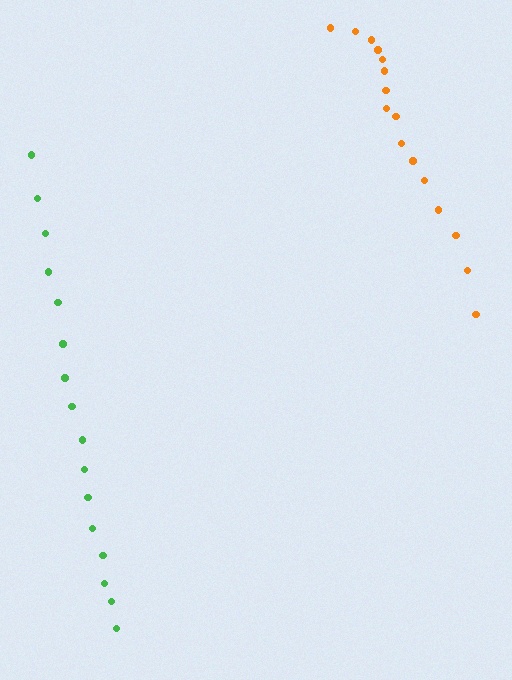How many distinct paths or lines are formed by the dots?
There are 2 distinct paths.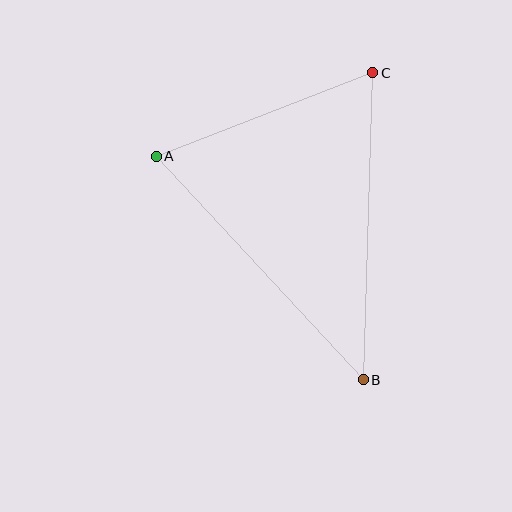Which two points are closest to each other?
Points A and C are closest to each other.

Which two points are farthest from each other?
Points B and C are farthest from each other.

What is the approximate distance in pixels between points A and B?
The distance between A and B is approximately 305 pixels.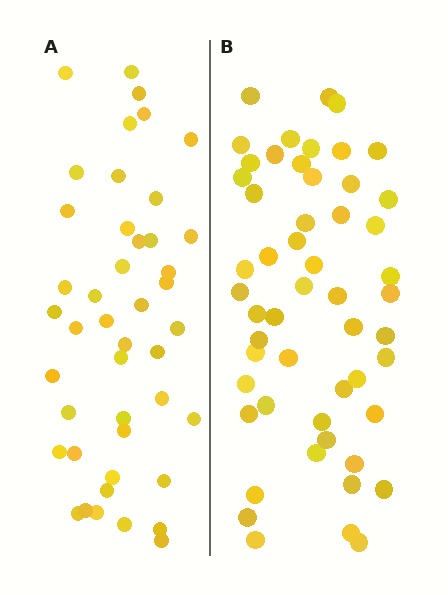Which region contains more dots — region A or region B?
Region B (the right region) has more dots.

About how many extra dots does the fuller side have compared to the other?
Region B has roughly 8 or so more dots than region A.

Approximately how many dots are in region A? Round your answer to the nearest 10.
About 40 dots. (The exact count is 44, which rounds to 40.)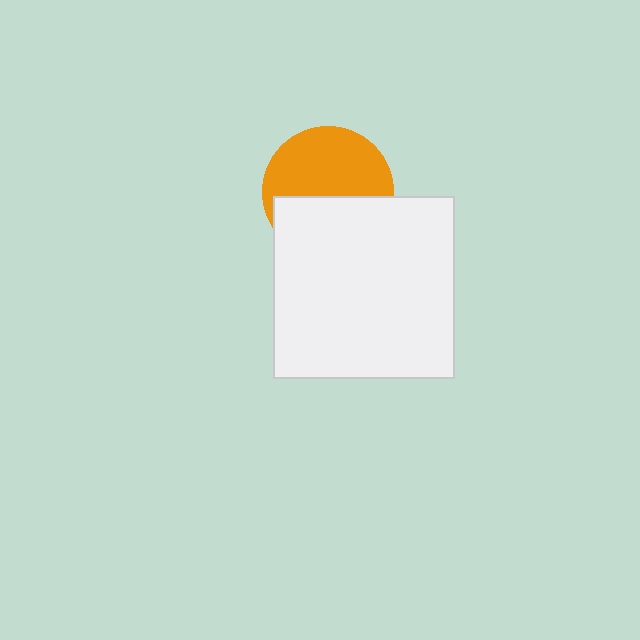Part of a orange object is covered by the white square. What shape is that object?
It is a circle.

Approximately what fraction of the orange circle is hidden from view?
Roughly 45% of the orange circle is hidden behind the white square.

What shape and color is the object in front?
The object in front is a white square.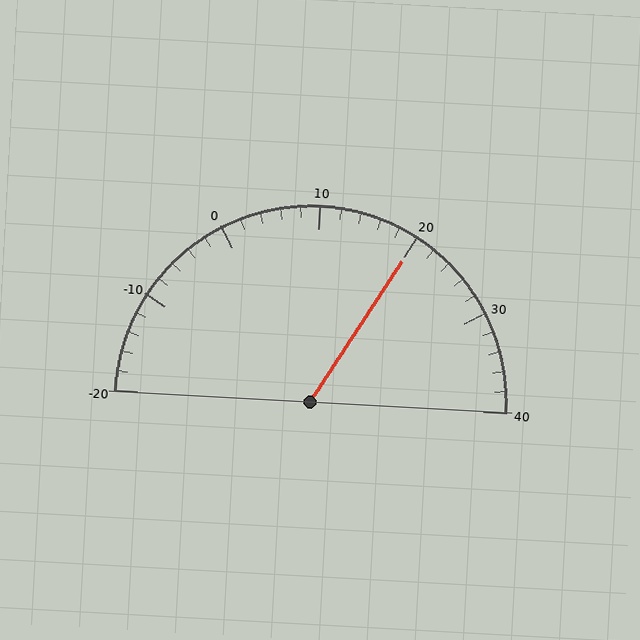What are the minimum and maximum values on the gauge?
The gauge ranges from -20 to 40.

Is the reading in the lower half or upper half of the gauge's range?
The reading is in the upper half of the range (-20 to 40).